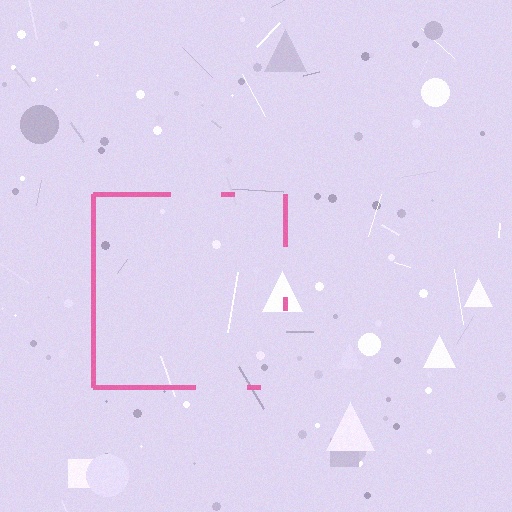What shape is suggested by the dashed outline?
The dashed outline suggests a square.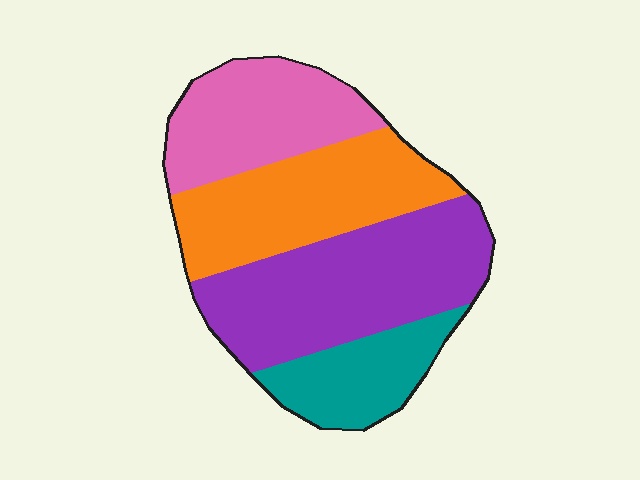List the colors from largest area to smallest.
From largest to smallest: purple, orange, pink, teal.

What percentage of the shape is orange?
Orange covers 27% of the shape.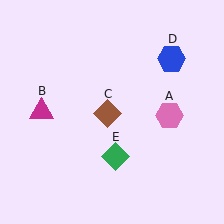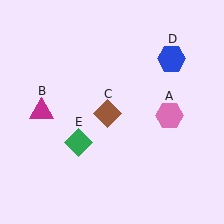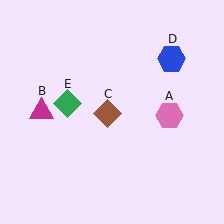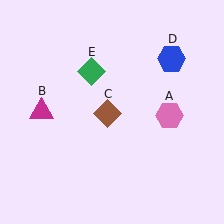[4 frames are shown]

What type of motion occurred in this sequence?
The green diamond (object E) rotated clockwise around the center of the scene.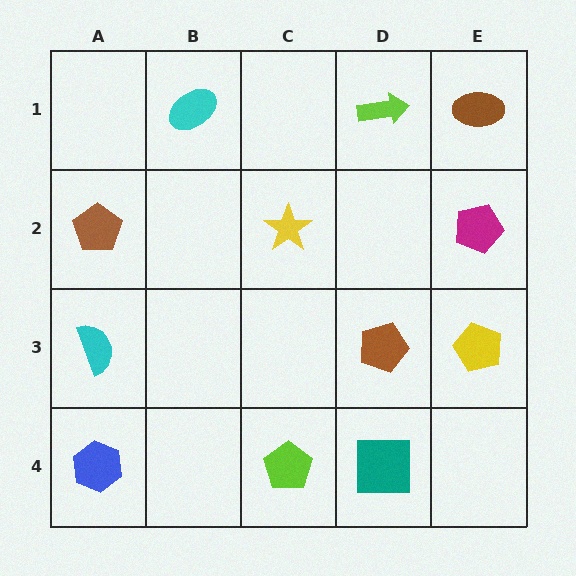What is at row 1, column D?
A lime arrow.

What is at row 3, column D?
A brown pentagon.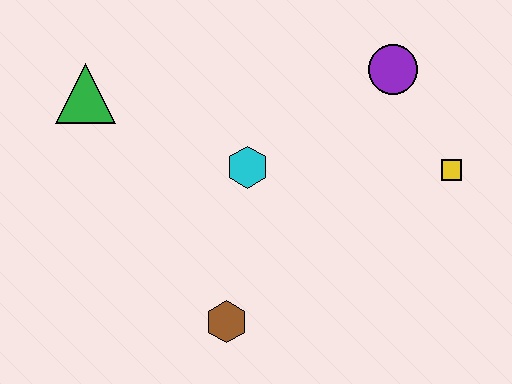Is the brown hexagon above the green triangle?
No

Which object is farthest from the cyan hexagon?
The yellow square is farthest from the cyan hexagon.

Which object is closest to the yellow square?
The purple circle is closest to the yellow square.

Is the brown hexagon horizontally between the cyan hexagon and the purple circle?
No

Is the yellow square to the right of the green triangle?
Yes